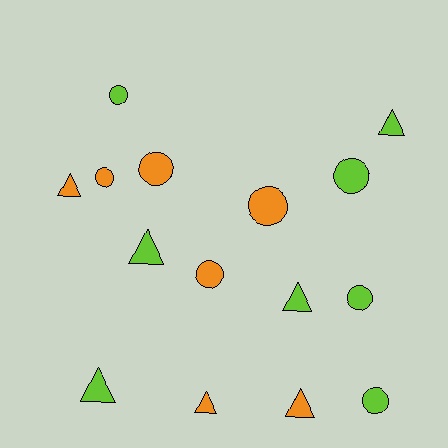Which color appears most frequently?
Lime, with 8 objects.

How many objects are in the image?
There are 15 objects.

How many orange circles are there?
There are 4 orange circles.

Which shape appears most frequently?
Circle, with 8 objects.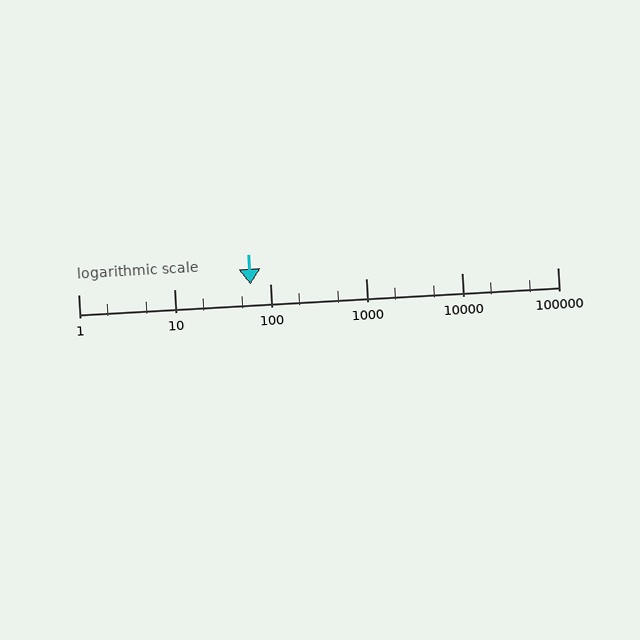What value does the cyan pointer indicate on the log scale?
The pointer indicates approximately 63.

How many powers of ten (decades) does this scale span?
The scale spans 5 decades, from 1 to 100000.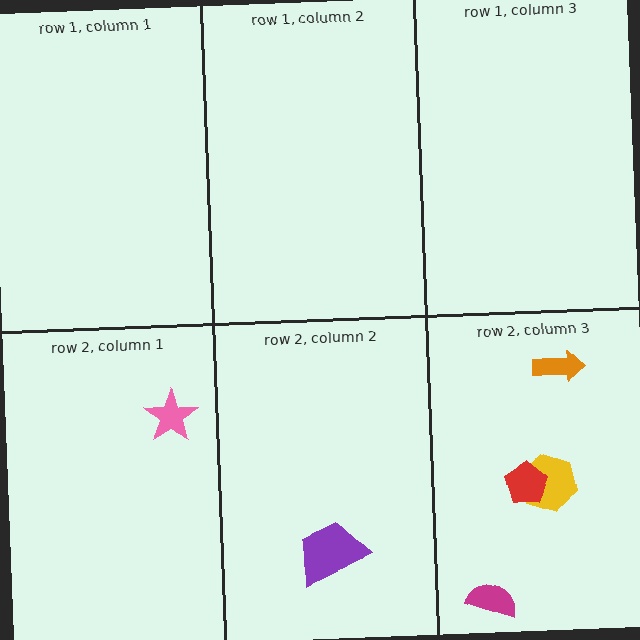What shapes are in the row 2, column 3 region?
The yellow hexagon, the magenta semicircle, the orange arrow, the red pentagon.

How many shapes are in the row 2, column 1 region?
1.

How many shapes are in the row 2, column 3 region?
4.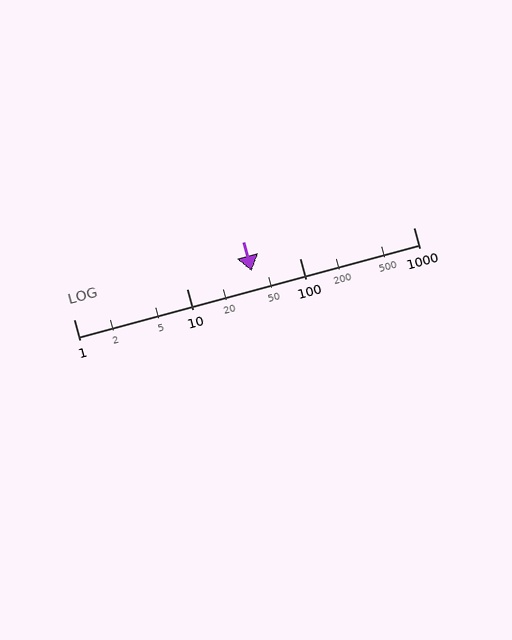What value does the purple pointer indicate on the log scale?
The pointer indicates approximately 37.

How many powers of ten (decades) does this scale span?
The scale spans 3 decades, from 1 to 1000.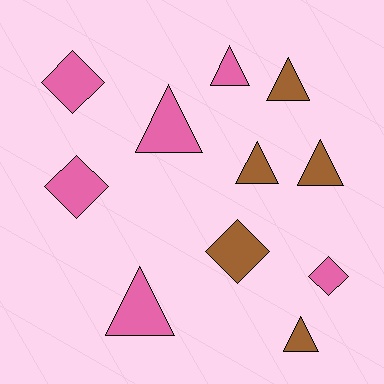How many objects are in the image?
There are 11 objects.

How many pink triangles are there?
There are 3 pink triangles.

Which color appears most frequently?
Pink, with 6 objects.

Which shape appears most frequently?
Triangle, with 7 objects.